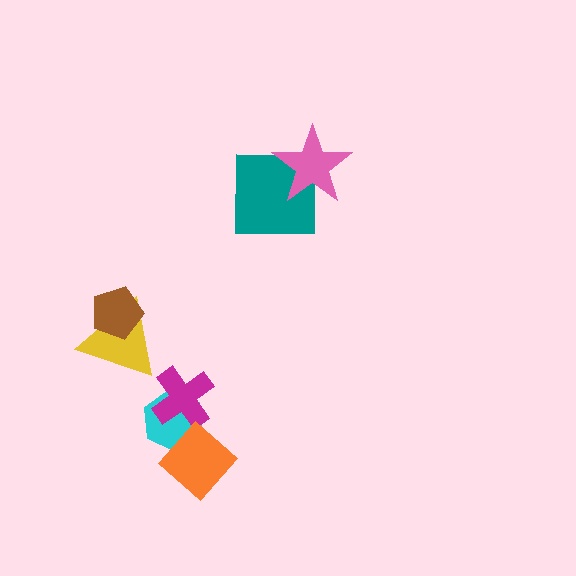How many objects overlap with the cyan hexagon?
2 objects overlap with the cyan hexagon.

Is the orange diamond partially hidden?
No, no other shape covers it.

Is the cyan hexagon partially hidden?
Yes, it is partially covered by another shape.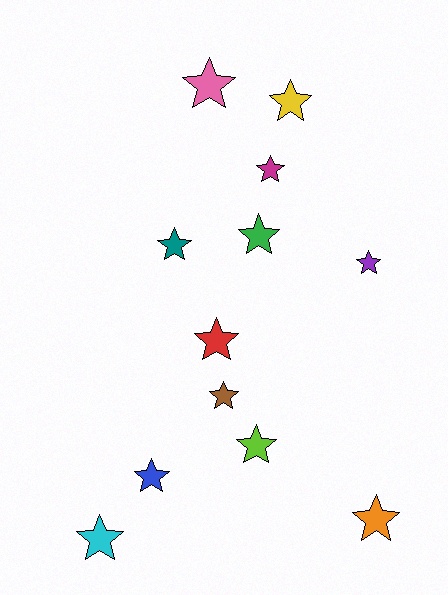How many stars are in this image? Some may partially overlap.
There are 12 stars.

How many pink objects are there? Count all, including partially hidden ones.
There is 1 pink object.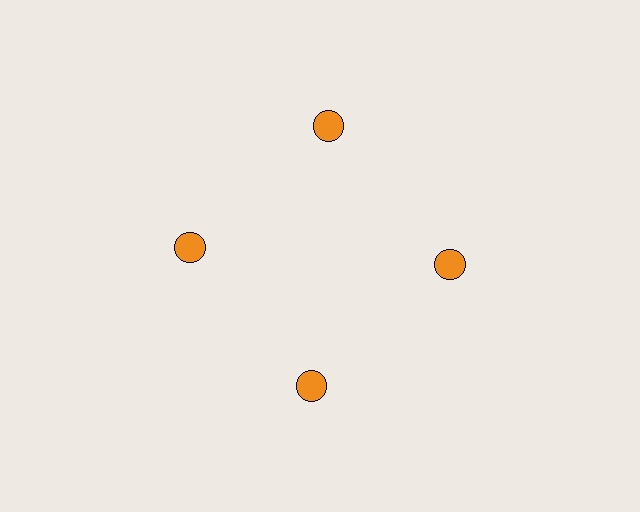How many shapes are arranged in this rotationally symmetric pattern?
There are 4 shapes, arranged in 4 groups of 1.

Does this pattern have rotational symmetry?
Yes, this pattern has 4-fold rotational symmetry. It looks the same after rotating 90 degrees around the center.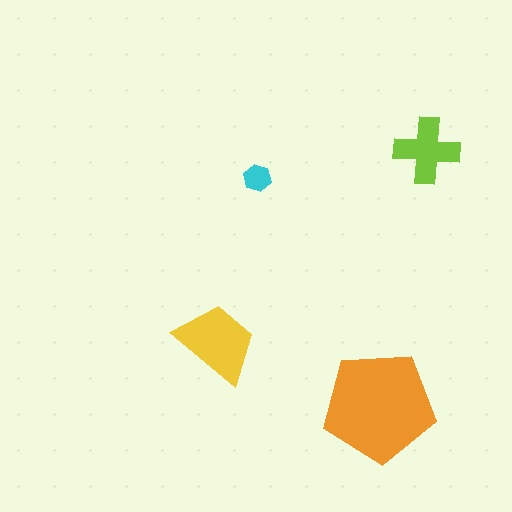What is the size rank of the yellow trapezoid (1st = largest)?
2nd.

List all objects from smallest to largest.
The cyan hexagon, the lime cross, the yellow trapezoid, the orange pentagon.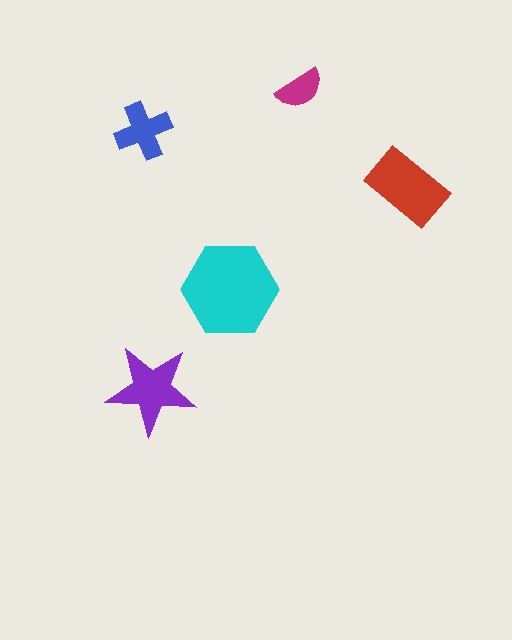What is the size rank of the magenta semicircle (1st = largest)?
5th.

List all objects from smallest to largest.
The magenta semicircle, the blue cross, the purple star, the red rectangle, the cyan hexagon.